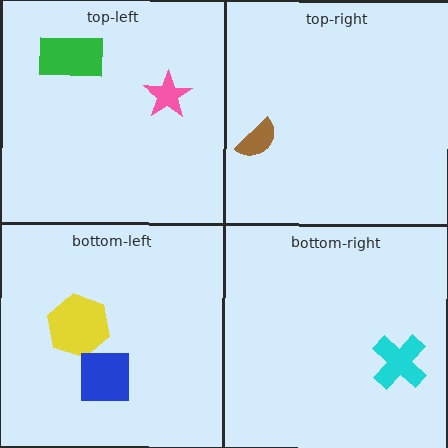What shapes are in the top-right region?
The brown semicircle.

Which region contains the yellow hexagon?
The bottom-left region.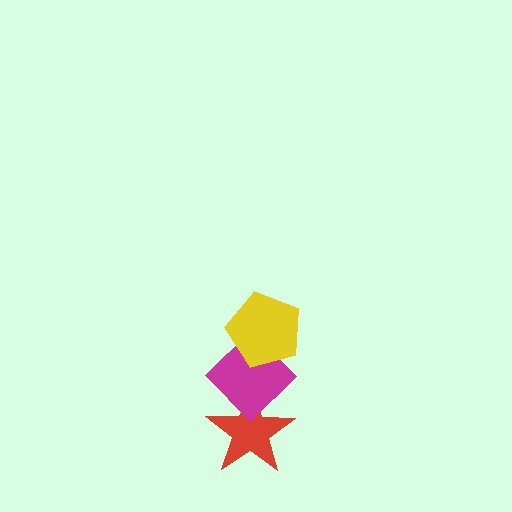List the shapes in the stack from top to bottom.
From top to bottom: the yellow pentagon, the magenta diamond, the red star.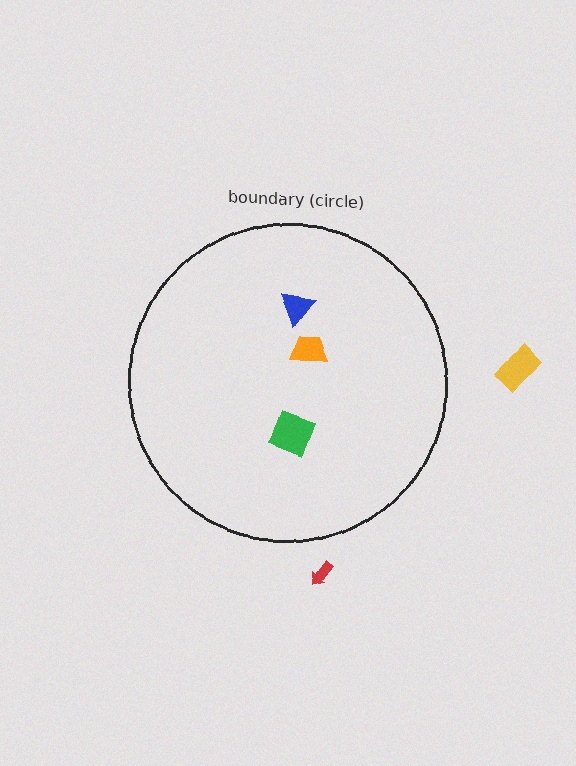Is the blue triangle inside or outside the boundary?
Inside.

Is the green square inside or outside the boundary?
Inside.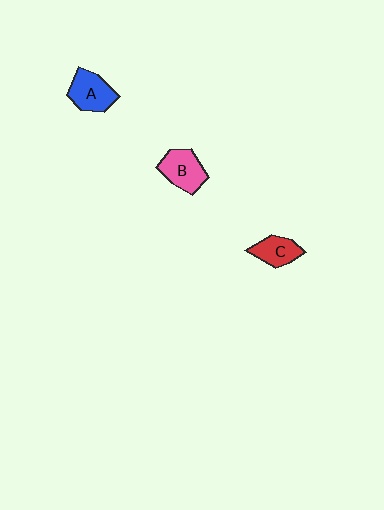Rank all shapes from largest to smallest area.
From largest to smallest: B (pink), A (blue), C (red).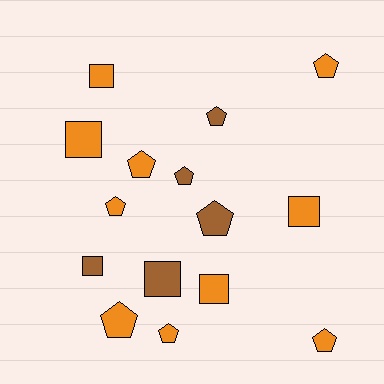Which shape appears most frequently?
Pentagon, with 9 objects.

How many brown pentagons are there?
There are 3 brown pentagons.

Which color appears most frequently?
Orange, with 10 objects.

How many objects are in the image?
There are 15 objects.